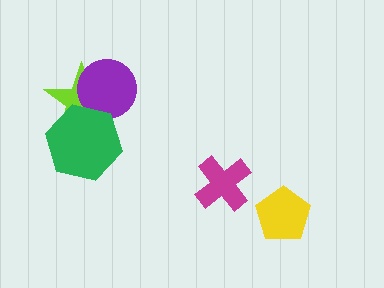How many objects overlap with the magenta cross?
0 objects overlap with the magenta cross.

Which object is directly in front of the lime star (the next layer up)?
The purple circle is directly in front of the lime star.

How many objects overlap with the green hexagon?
2 objects overlap with the green hexagon.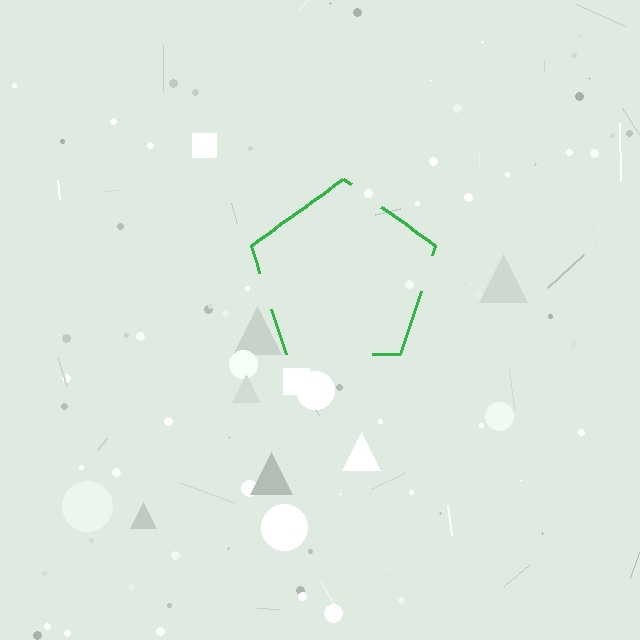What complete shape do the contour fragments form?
The contour fragments form a pentagon.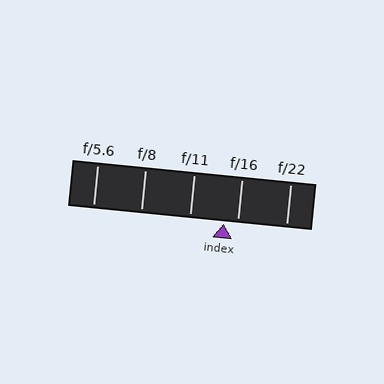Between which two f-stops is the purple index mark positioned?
The index mark is between f/11 and f/16.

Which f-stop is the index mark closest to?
The index mark is closest to f/16.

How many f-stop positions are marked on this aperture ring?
There are 5 f-stop positions marked.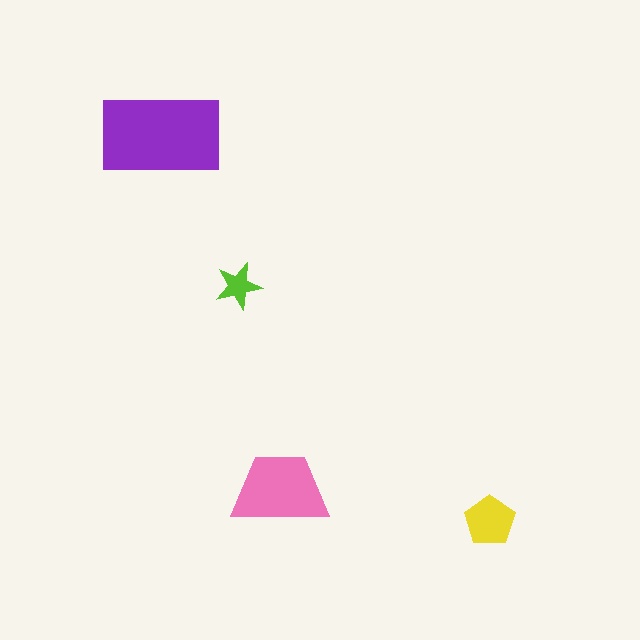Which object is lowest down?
The yellow pentagon is bottommost.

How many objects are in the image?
There are 4 objects in the image.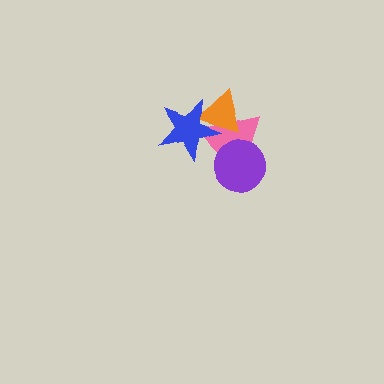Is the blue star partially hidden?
No, no other shape covers it.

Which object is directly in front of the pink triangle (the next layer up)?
The orange triangle is directly in front of the pink triangle.